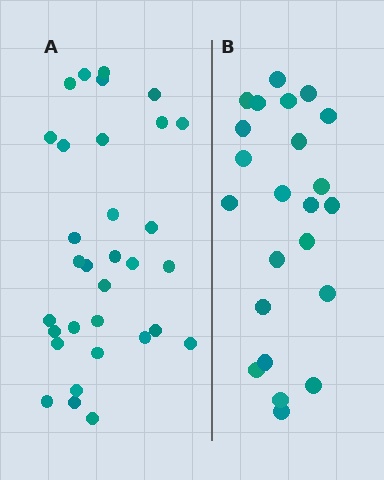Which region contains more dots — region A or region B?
Region A (the left region) has more dots.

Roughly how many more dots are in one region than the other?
Region A has roughly 8 or so more dots than region B.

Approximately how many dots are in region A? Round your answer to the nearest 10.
About 30 dots. (The exact count is 32, which rounds to 30.)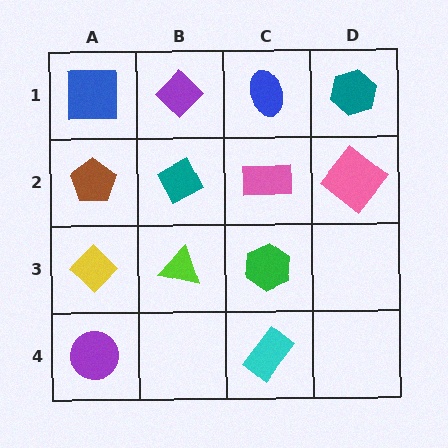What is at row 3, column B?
A lime triangle.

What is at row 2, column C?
A pink rectangle.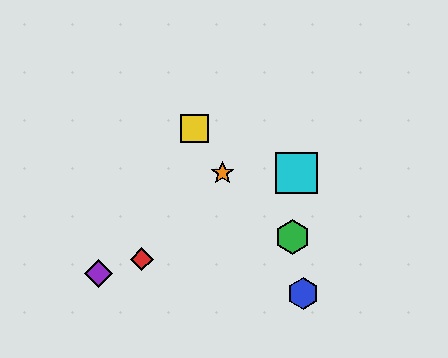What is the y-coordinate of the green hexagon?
The green hexagon is at y≈237.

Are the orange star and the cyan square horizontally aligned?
Yes, both are at y≈173.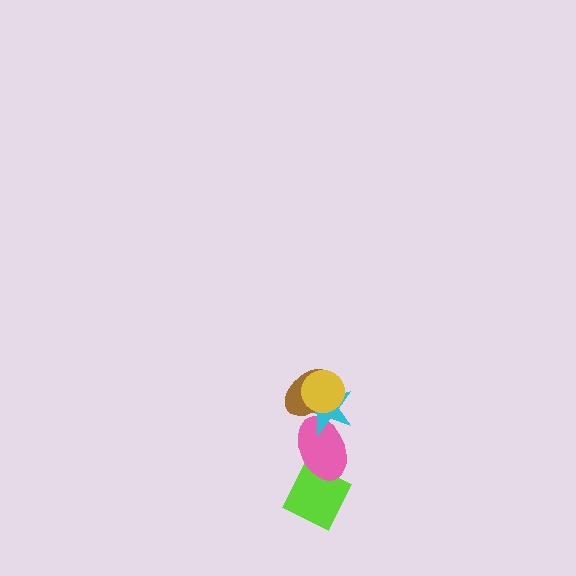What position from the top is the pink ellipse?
The pink ellipse is 4th from the top.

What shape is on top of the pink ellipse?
The cyan star is on top of the pink ellipse.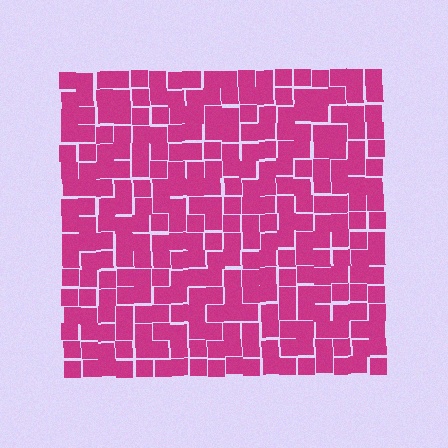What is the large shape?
The large shape is a square.